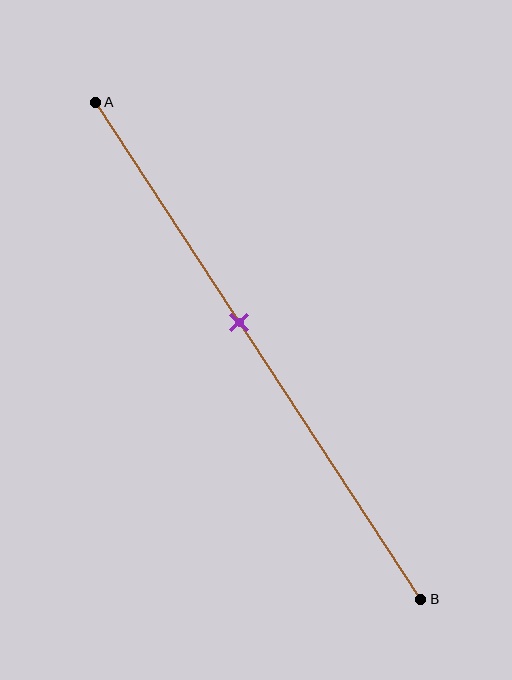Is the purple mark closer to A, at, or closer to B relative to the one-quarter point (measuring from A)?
The purple mark is closer to point B than the one-quarter point of segment AB.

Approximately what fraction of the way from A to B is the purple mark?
The purple mark is approximately 45% of the way from A to B.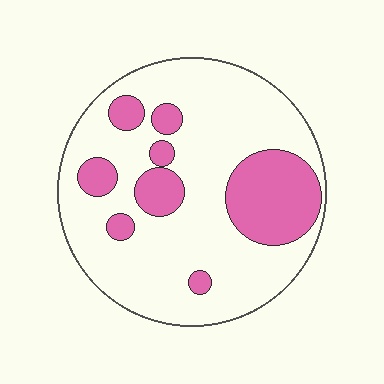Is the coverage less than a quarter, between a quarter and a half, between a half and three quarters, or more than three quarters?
Less than a quarter.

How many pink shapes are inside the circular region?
8.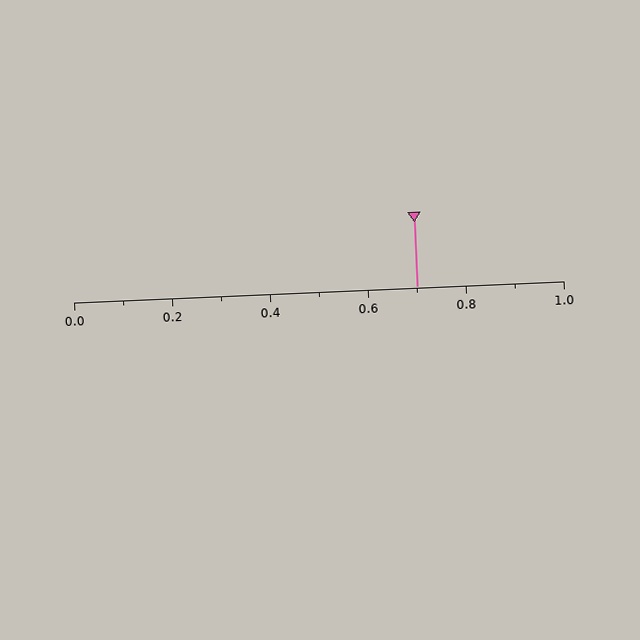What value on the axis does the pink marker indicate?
The marker indicates approximately 0.7.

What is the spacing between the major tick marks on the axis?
The major ticks are spaced 0.2 apart.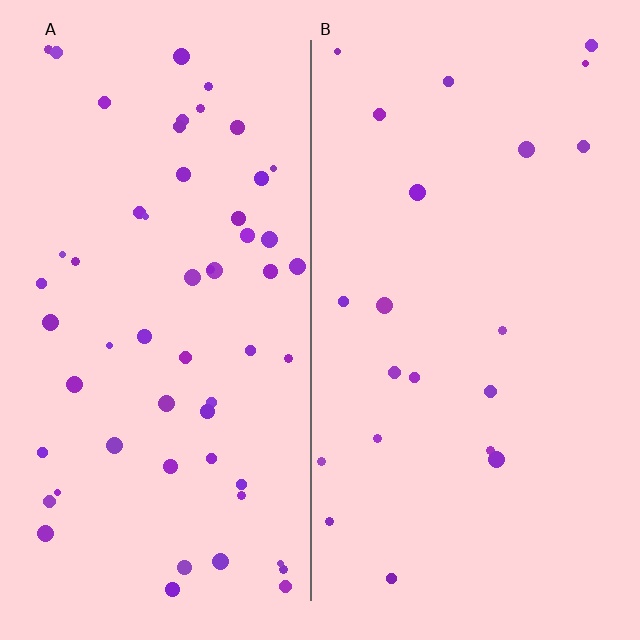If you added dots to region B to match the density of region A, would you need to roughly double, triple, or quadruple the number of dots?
Approximately triple.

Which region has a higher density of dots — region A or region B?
A (the left).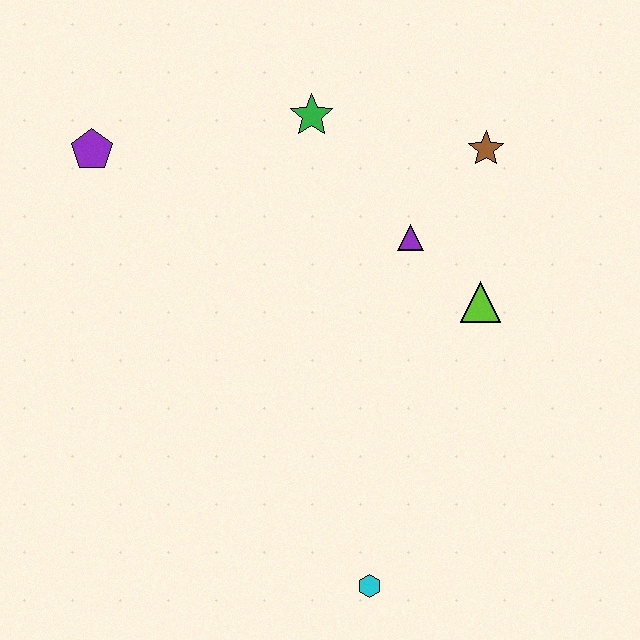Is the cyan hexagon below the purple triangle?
Yes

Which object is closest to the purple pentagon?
The green star is closest to the purple pentagon.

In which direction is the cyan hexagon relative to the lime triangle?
The cyan hexagon is below the lime triangle.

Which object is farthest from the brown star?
The cyan hexagon is farthest from the brown star.